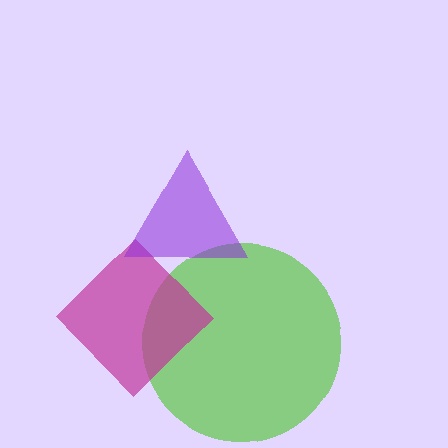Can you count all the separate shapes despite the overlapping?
Yes, there are 3 separate shapes.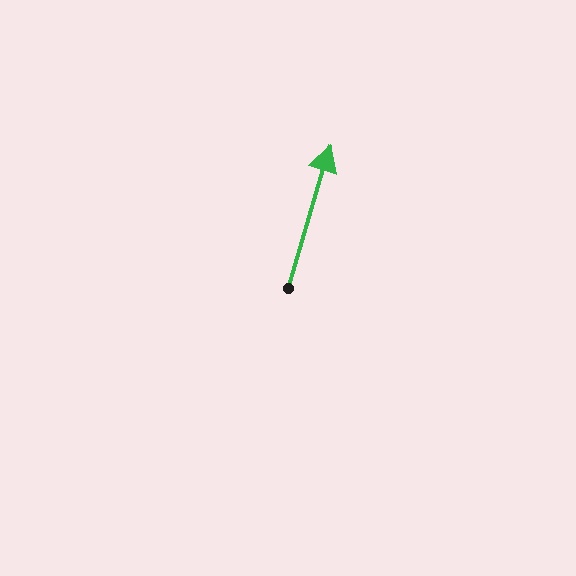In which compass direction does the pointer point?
North.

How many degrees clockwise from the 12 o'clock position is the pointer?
Approximately 16 degrees.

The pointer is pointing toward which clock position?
Roughly 1 o'clock.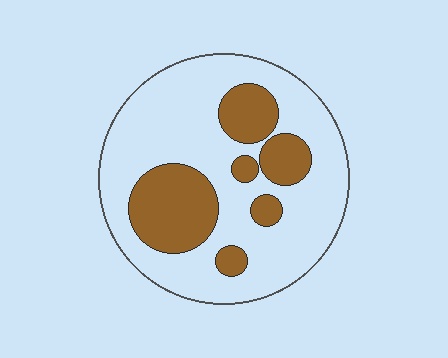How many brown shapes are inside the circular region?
6.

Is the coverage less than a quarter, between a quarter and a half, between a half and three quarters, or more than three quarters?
Between a quarter and a half.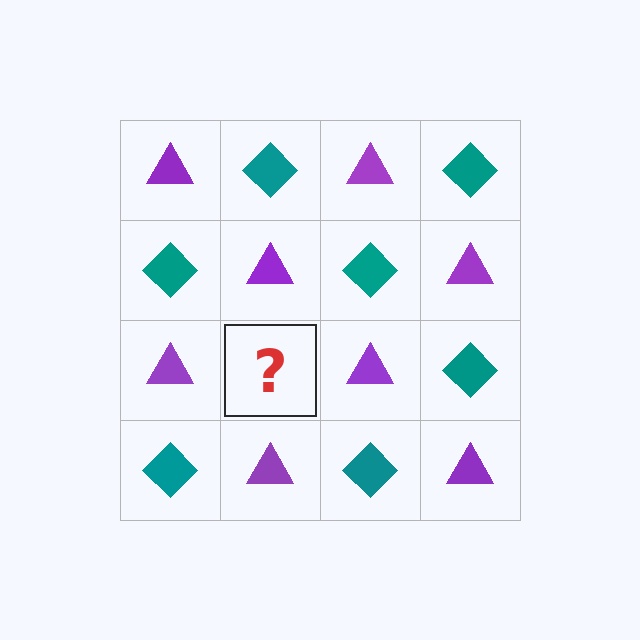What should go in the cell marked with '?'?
The missing cell should contain a teal diamond.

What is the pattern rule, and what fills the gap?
The rule is that it alternates purple triangle and teal diamond in a checkerboard pattern. The gap should be filled with a teal diamond.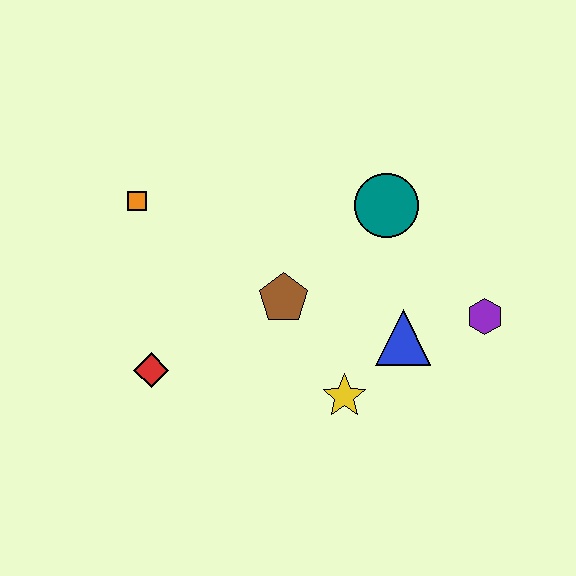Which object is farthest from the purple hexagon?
The orange square is farthest from the purple hexagon.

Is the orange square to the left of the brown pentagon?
Yes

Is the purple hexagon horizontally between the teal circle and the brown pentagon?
No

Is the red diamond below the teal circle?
Yes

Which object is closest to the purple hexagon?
The blue triangle is closest to the purple hexagon.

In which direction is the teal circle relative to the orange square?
The teal circle is to the right of the orange square.